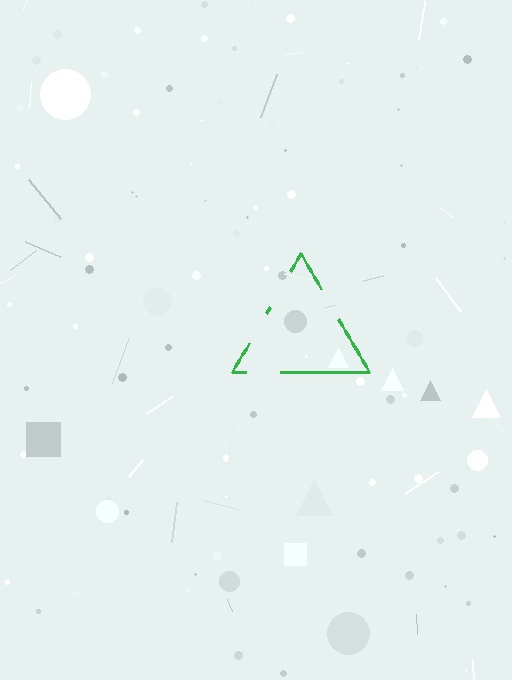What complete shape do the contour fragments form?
The contour fragments form a triangle.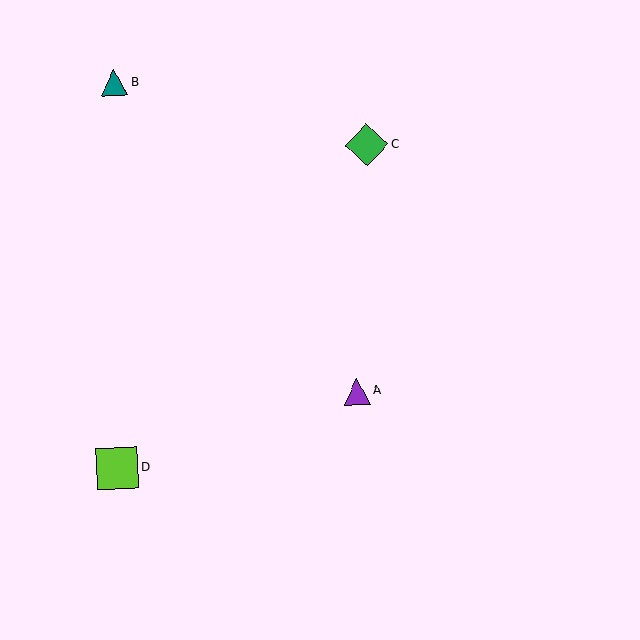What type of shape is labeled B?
Shape B is a teal triangle.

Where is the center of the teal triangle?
The center of the teal triangle is at (115, 83).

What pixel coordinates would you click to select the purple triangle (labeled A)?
Click at (357, 392) to select the purple triangle A.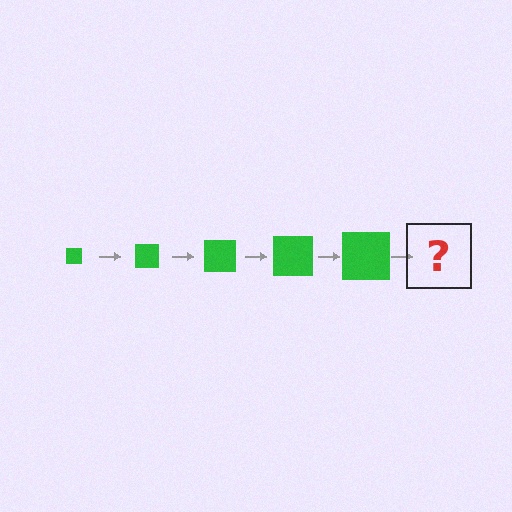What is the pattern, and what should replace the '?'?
The pattern is that the square gets progressively larger each step. The '?' should be a green square, larger than the previous one.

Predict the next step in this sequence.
The next step is a green square, larger than the previous one.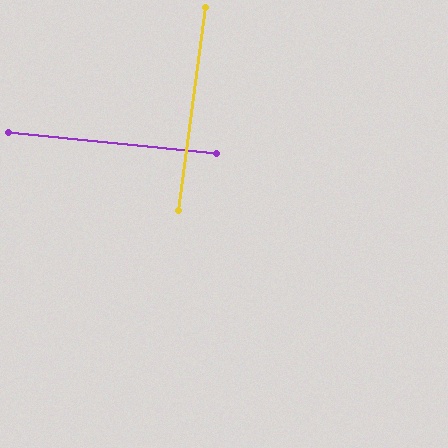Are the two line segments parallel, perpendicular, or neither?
Perpendicular — they meet at approximately 88°.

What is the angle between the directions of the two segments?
Approximately 88 degrees.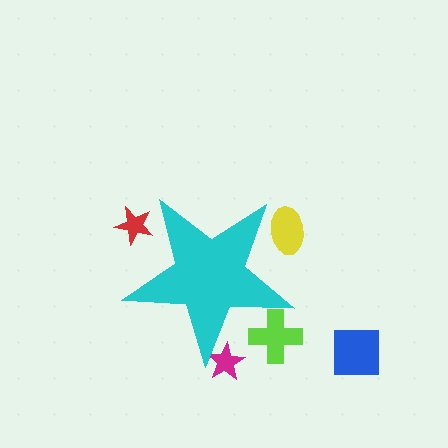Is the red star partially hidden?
Yes, the red star is partially hidden behind the cyan star.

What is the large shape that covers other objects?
A cyan star.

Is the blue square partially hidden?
No, the blue square is fully visible.